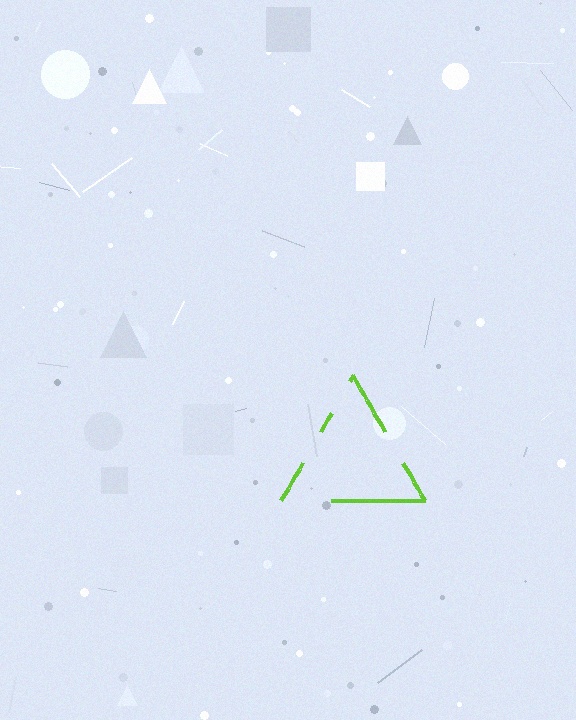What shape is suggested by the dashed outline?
The dashed outline suggests a triangle.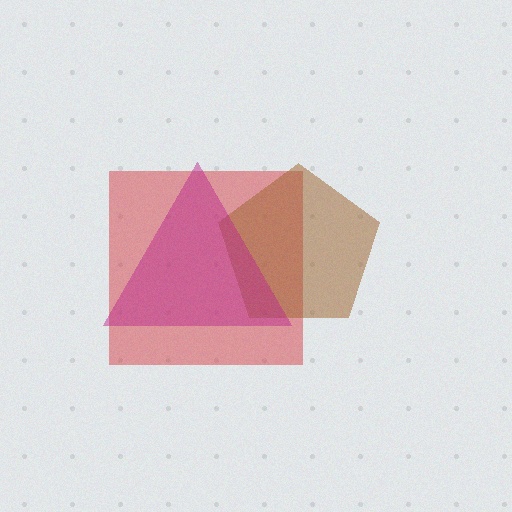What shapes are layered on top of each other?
The layered shapes are: a red square, a brown pentagon, a magenta triangle.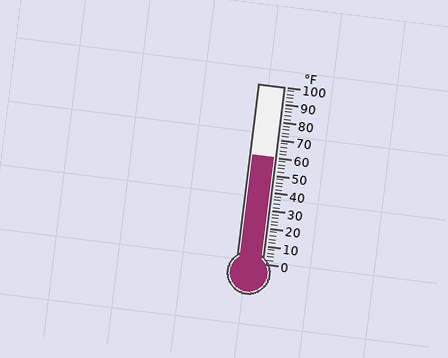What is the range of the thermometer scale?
The thermometer scale ranges from 0°F to 100°F.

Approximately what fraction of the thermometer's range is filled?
The thermometer is filled to approximately 60% of its range.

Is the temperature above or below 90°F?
The temperature is below 90°F.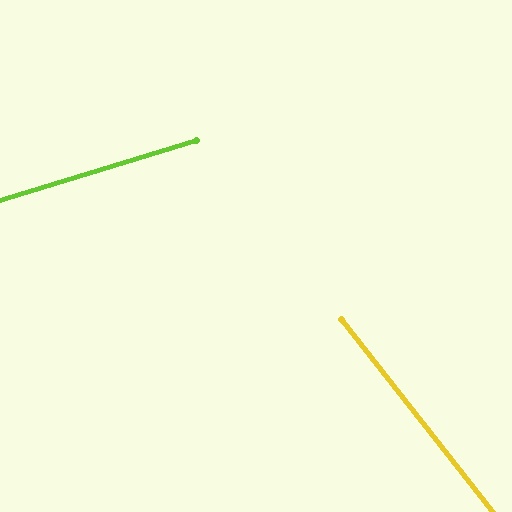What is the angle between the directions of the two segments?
Approximately 69 degrees.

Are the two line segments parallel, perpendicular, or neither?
Neither parallel nor perpendicular — they differ by about 69°.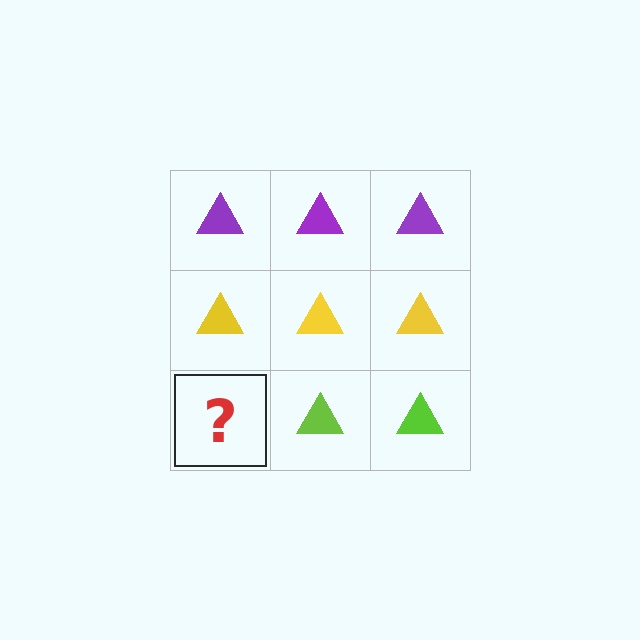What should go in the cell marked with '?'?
The missing cell should contain a lime triangle.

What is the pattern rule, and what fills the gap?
The rule is that each row has a consistent color. The gap should be filled with a lime triangle.